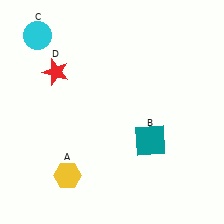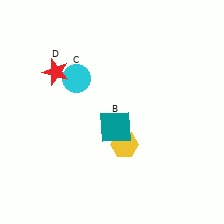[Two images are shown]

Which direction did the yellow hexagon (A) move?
The yellow hexagon (A) moved right.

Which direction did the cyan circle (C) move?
The cyan circle (C) moved down.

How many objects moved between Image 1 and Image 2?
3 objects moved between the two images.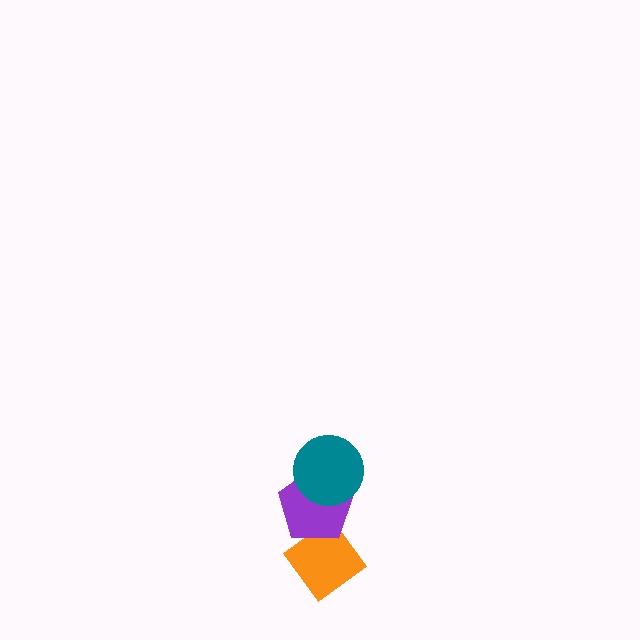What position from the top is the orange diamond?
The orange diamond is 3rd from the top.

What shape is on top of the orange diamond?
The purple pentagon is on top of the orange diamond.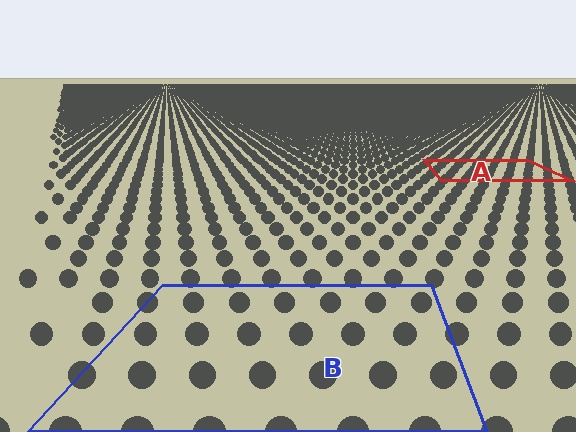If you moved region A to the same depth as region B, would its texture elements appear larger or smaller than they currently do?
They would appear larger. At a closer depth, the same texture elements are projected at a bigger on-screen size.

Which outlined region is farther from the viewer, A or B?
Region A is farther from the viewer — the texture elements inside it appear smaller and more densely packed.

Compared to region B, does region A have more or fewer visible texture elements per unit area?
Region A has more texture elements per unit area — they are packed more densely because it is farther away.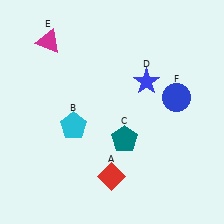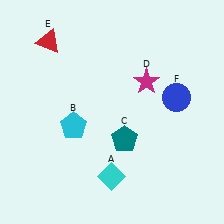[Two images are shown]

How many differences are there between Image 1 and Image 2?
There are 3 differences between the two images.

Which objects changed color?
A changed from red to cyan. D changed from blue to magenta. E changed from magenta to red.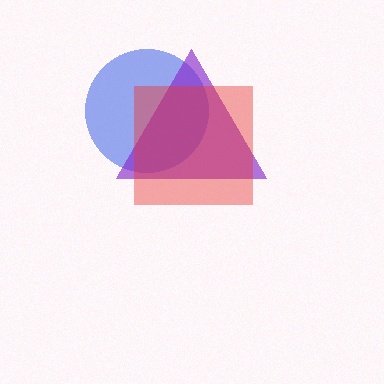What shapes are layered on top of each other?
The layered shapes are: a blue circle, a purple triangle, a red square.